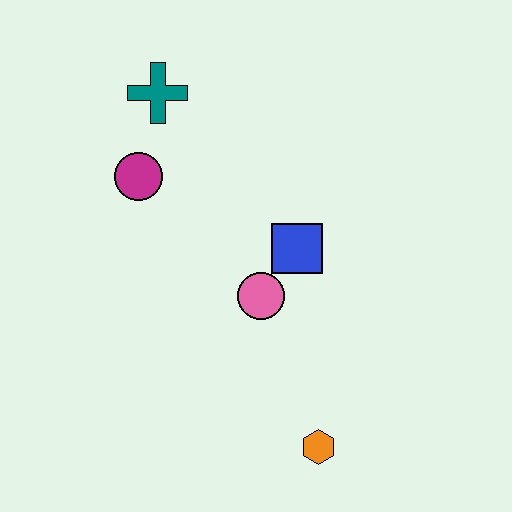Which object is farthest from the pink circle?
The teal cross is farthest from the pink circle.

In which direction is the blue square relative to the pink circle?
The blue square is above the pink circle.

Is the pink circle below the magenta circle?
Yes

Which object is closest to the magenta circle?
The teal cross is closest to the magenta circle.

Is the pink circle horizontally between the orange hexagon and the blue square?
No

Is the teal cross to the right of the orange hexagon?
No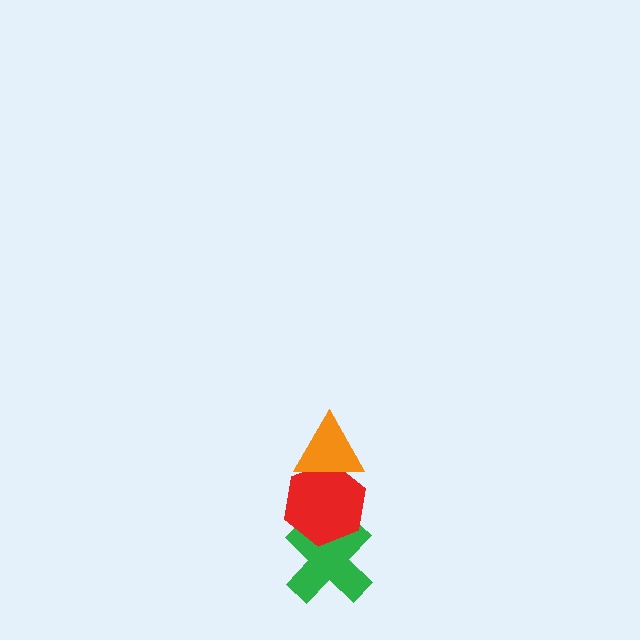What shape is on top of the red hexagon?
The orange triangle is on top of the red hexagon.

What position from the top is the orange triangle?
The orange triangle is 1st from the top.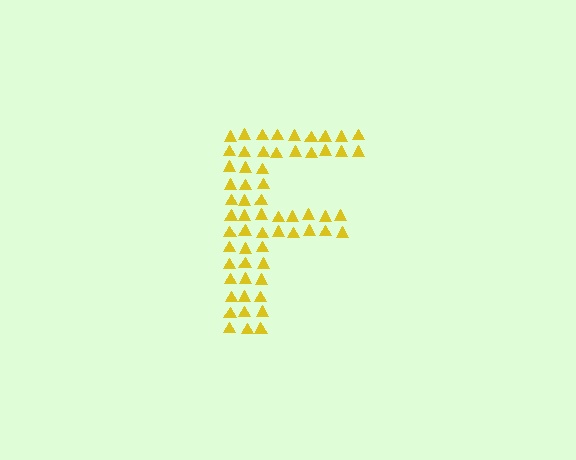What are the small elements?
The small elements are triangles.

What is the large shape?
The large shape is the letter F.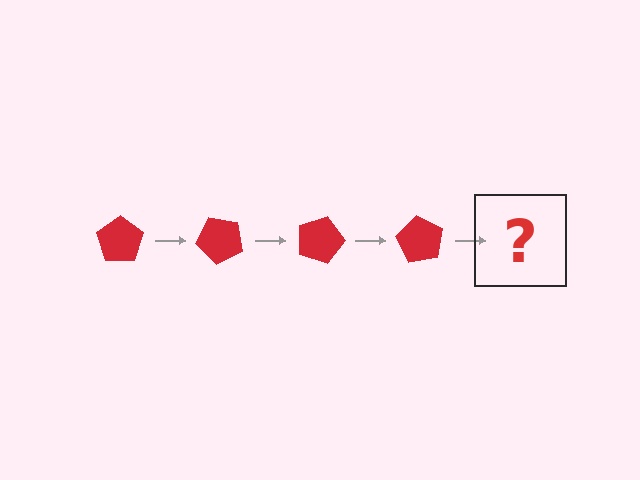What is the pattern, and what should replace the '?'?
The pattern is that the pentagon rotates 45 degrees each step. The '?' should be a red pentagon rotated 180 degrees.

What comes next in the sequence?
The next element should be a red pentagon rotated 180 degrees.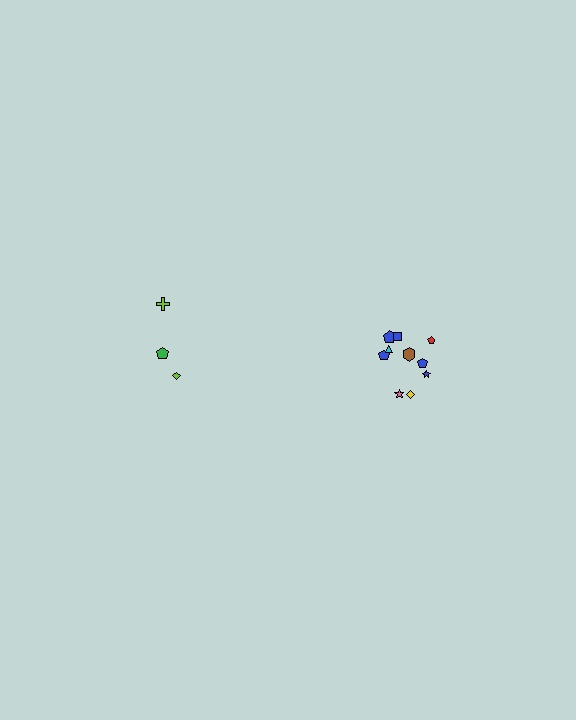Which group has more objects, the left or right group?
The right group.